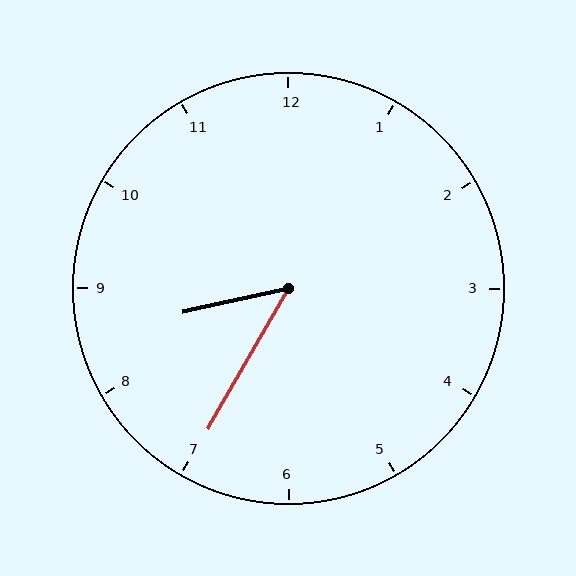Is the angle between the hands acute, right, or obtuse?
It is acute.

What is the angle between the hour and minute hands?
Approximately 48 degrees.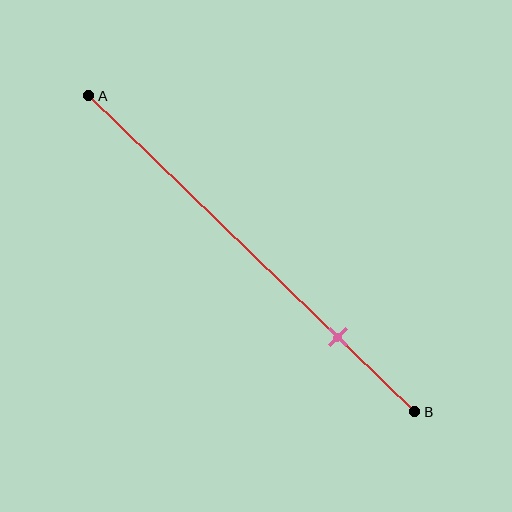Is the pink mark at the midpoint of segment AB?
No, the mark is at about 75% from A, not at the 50% midpoint.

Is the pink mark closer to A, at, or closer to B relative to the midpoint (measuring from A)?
The pink mark is closer to point B than the midpoint of segment AB.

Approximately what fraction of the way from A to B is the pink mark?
The pink mark is approximately 75% of the way from A to B.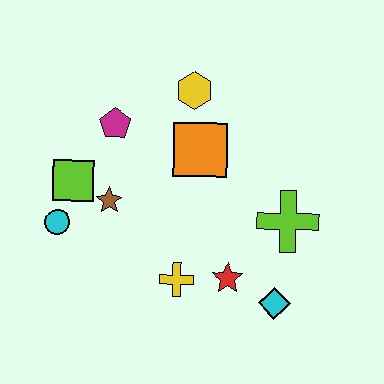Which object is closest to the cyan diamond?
The red star is closest to the cyan diamond.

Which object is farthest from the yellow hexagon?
The cyan diamond is farthest from the yellow hexagon.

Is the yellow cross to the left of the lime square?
No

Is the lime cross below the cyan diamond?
No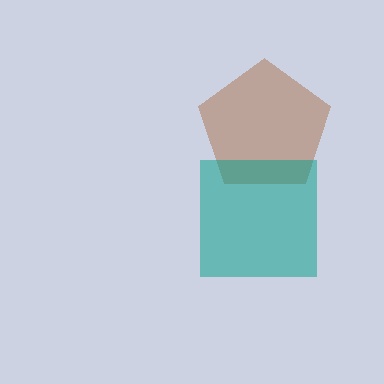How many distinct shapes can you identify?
There are 2 distinct shapes: a brown pentagon, a teal square.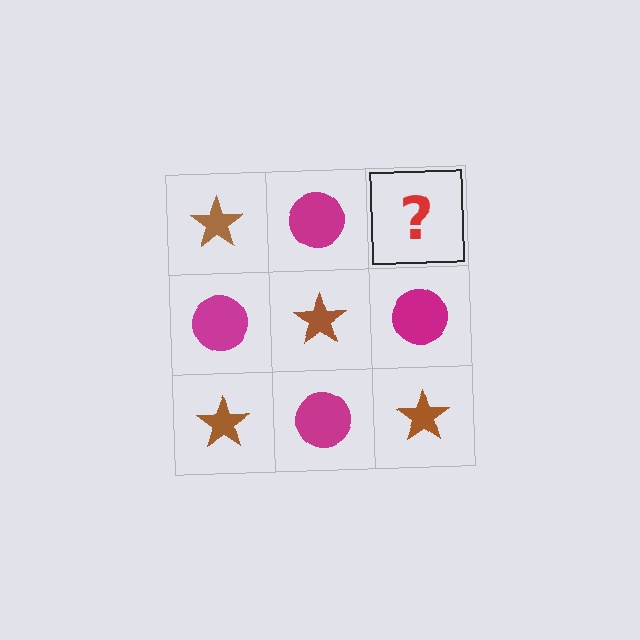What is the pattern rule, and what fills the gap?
The rule is that it alternates brown star and magenta circle in a checkerboard pattern. The gap should be filled with a brown star.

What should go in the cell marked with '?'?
The missing cell should contain a brown star.